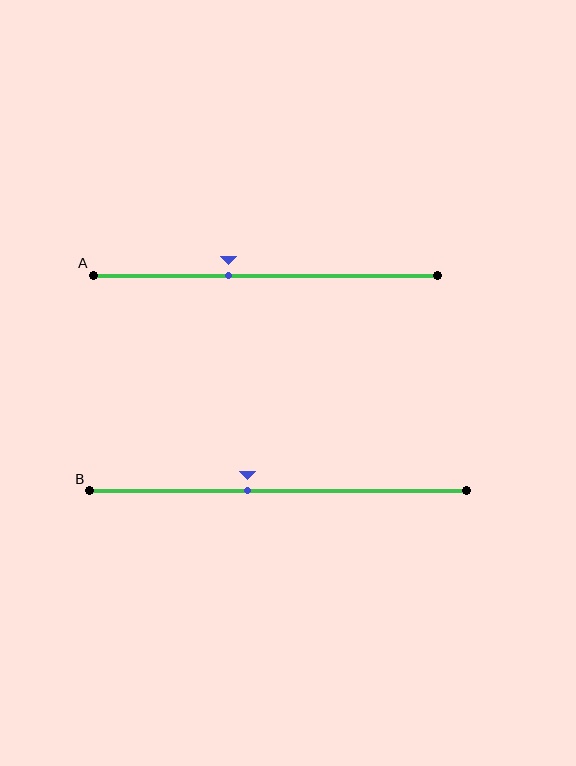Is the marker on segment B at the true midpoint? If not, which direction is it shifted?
No, the marker on segment B is shifted to the left by about 8% of the segment length.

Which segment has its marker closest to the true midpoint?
Segment B has its marker closest to the true midpoint.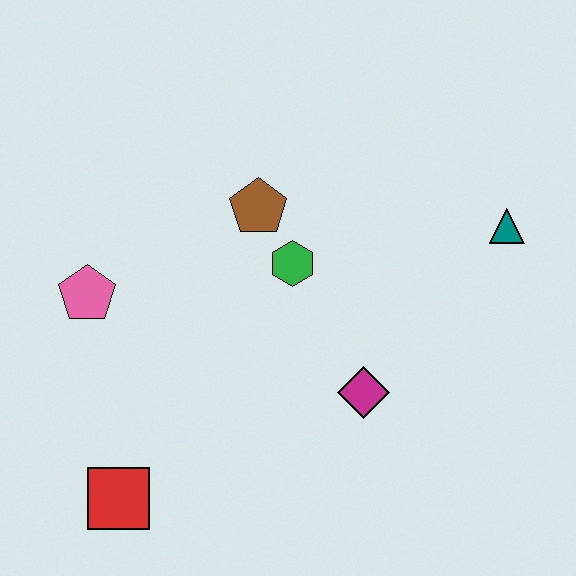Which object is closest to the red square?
The pink pentagon is closest to the red square.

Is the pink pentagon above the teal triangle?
No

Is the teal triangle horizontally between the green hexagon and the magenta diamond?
No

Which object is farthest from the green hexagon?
The red square is farthest from the green hexagon.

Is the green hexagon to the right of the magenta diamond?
No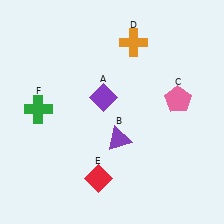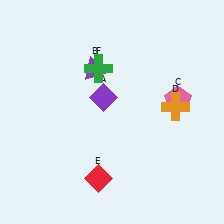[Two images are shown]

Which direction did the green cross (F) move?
The green cross (F) moved right.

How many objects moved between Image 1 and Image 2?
3 objects moved between the two images.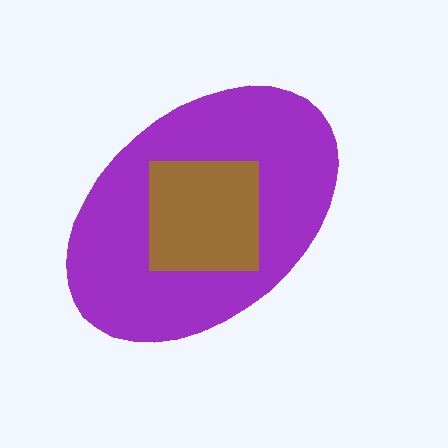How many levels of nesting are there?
2.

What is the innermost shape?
The brown square.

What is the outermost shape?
The purple ellipse.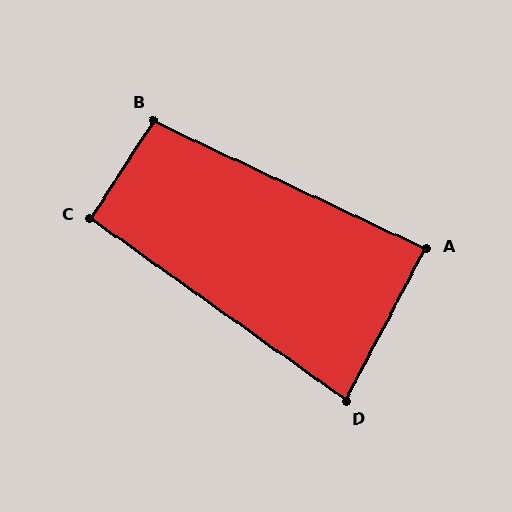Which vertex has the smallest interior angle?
D, at approximately 82 degrees.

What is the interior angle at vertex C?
Approximately 93 degrees (approximately right).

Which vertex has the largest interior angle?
B, at approximately 98 degrees.